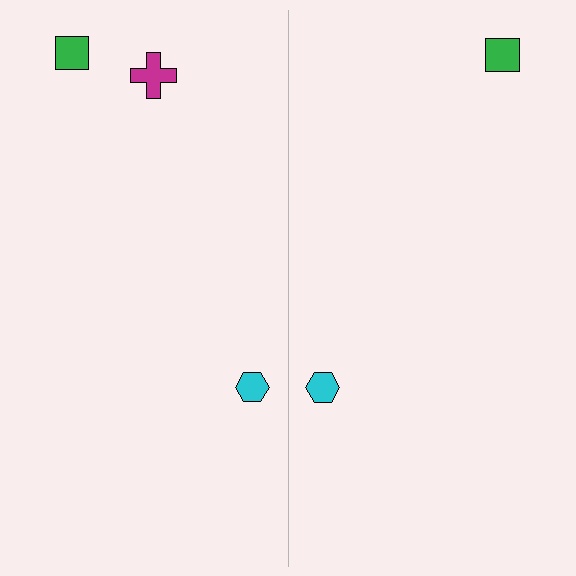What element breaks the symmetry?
A magenta cross is missing from the right side.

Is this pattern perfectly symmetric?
No, the pattern is not perfectly symmetric. A magenta cross is missing from the right side.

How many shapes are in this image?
There are 5 shapes in this image.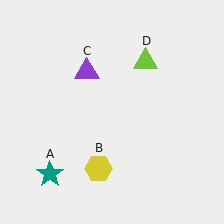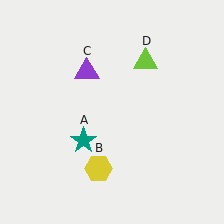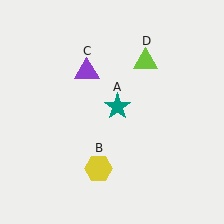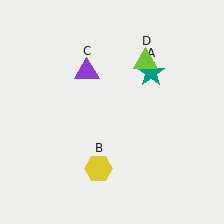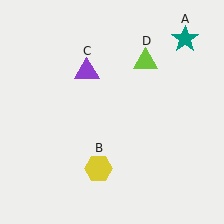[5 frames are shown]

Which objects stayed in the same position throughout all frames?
Yellow hexagon (object B) and purple triangle (object C) and lime triangle (object D) remained stationary.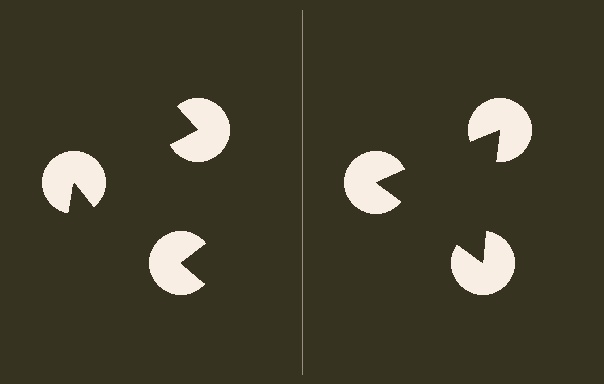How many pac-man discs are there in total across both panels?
6 — 3 on each side.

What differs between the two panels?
The pac-man discs are positioned identically on both sides; only the wedge orientations differ. On the right they align to a triangle; on the left they are misaligned.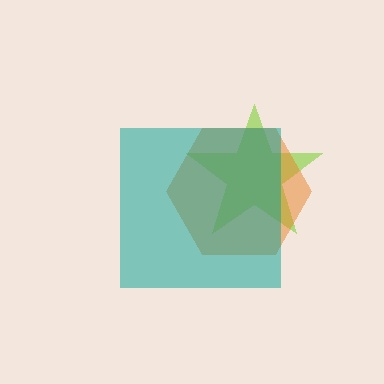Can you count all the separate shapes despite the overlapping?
Yes, there are 3 separate shapes.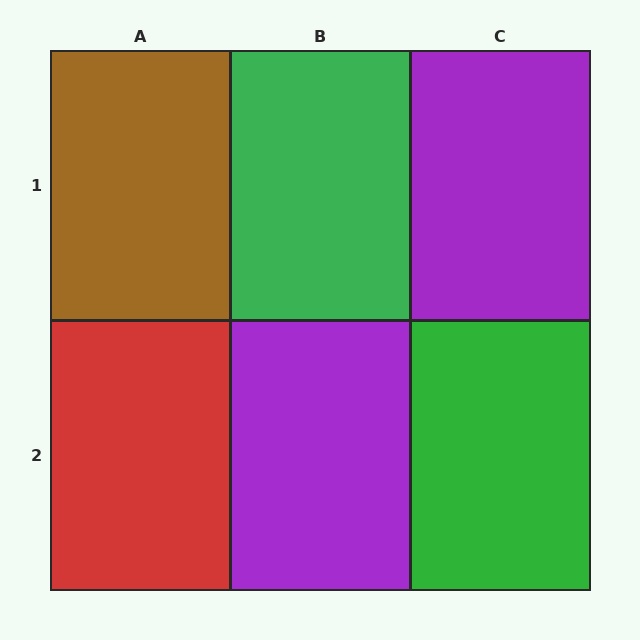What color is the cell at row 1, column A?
Brown.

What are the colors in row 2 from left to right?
Red, purple, green.